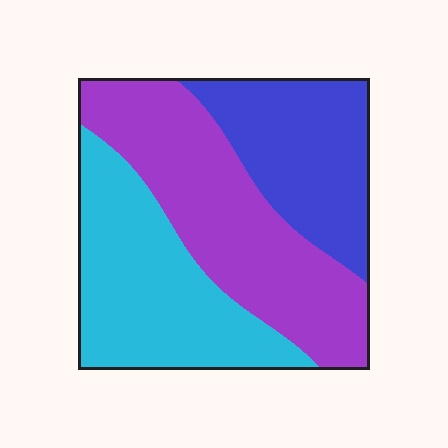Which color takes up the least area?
Blue, at roughly 25%.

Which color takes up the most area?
Purple, at roughly 40%.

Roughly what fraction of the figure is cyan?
Cyan covers 34% of the figure.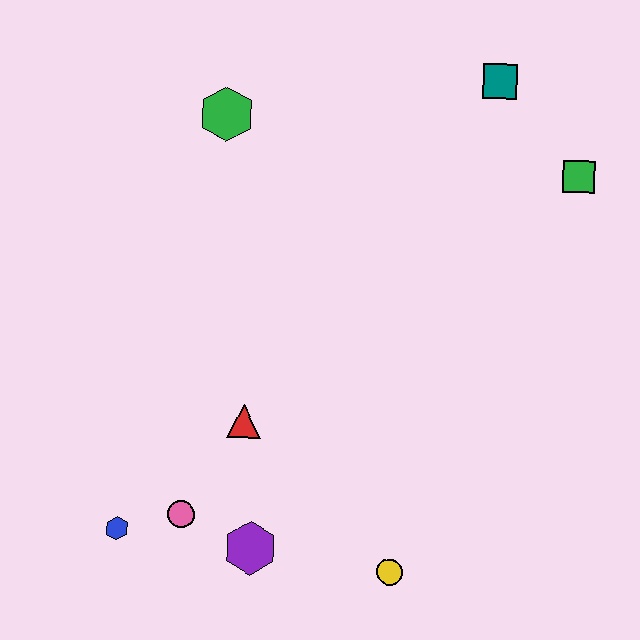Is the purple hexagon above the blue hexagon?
No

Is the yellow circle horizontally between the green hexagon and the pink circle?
No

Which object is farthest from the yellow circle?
The teal square is farthest from the yellow circle.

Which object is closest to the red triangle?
The pink circle is closest to the red triangle.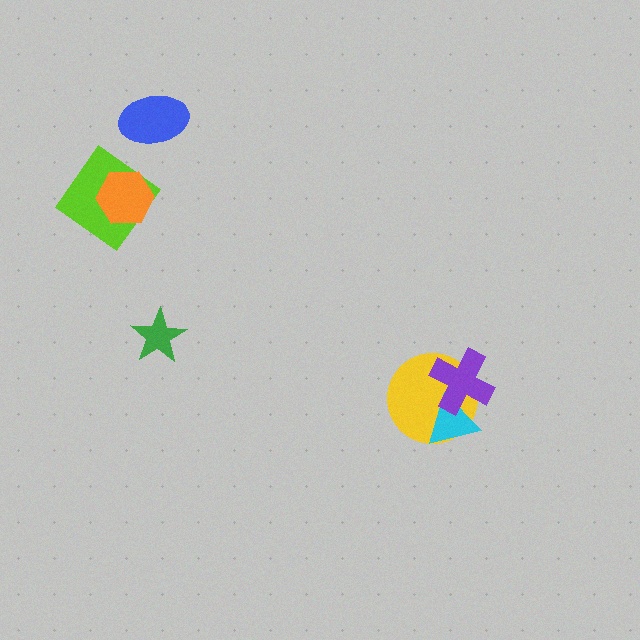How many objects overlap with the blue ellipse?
0 objects overlap with the blue ellipse.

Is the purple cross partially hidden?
No, no other shape covers it.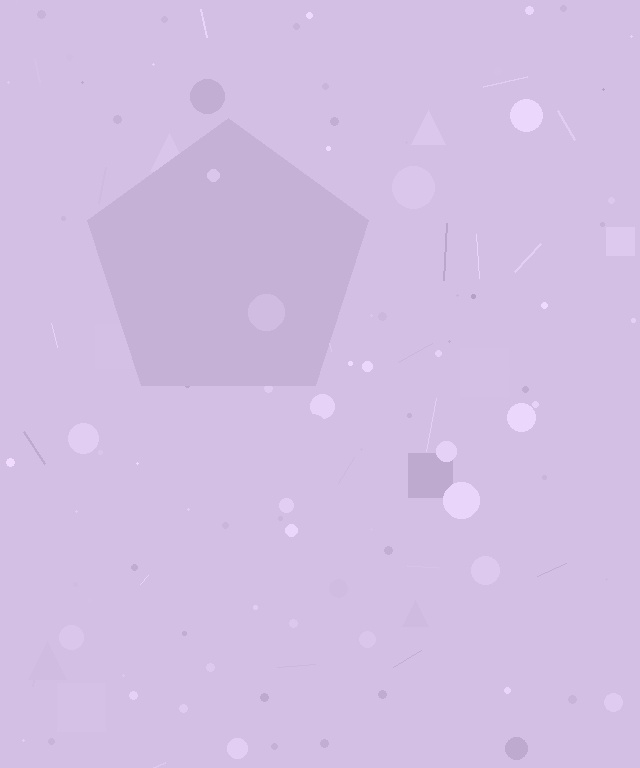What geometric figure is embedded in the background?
A pentagon is embedded in the background.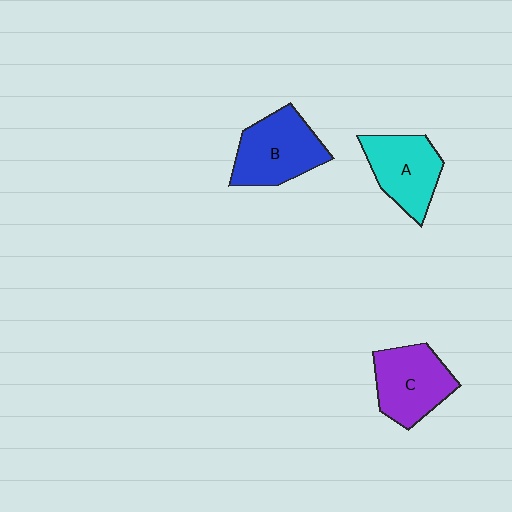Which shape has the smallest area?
Shape A (cyan).